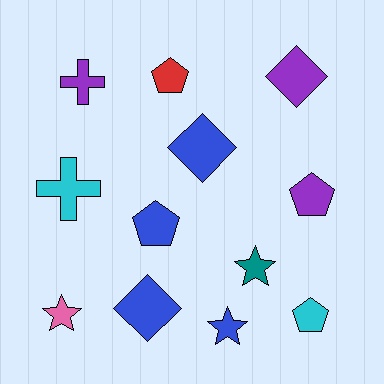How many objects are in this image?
There are 12 objects.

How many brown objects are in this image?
There are no brown objects.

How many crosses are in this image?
There are 2 crosses.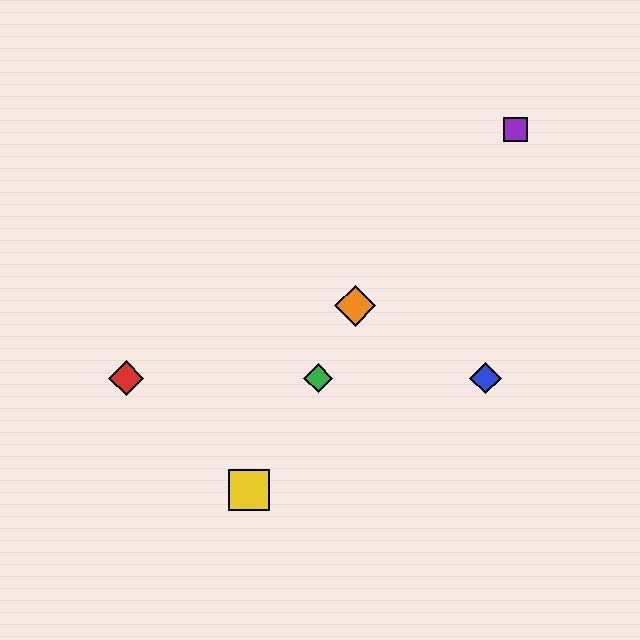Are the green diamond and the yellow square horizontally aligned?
No, the green diamond is at y≈378 and the yellow square is at y≈490.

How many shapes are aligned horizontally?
3 shapes (the red diamond, the blue diamond, the green diamond) are aligned horizontally.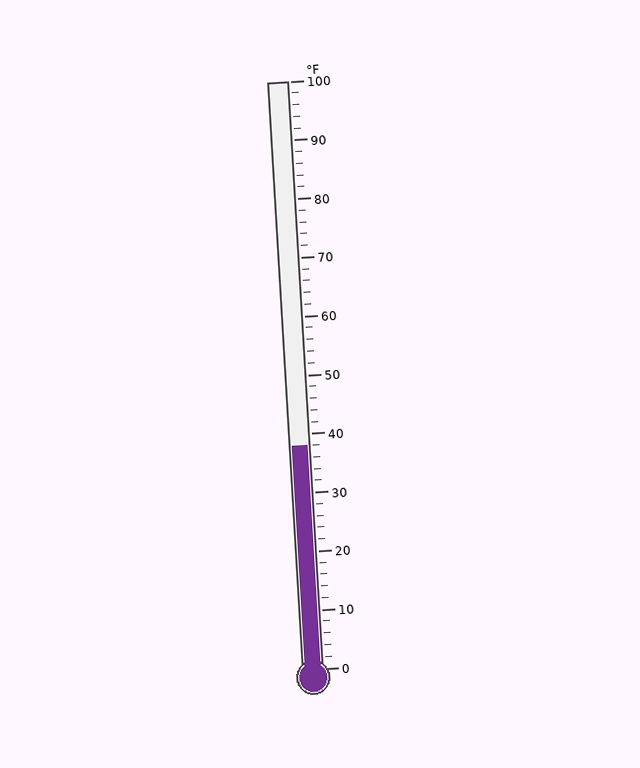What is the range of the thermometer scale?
The thermometer scale ranges from 0°F to 100°F.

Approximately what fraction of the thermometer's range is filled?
The thermometer is filled to approximately 40% of its range.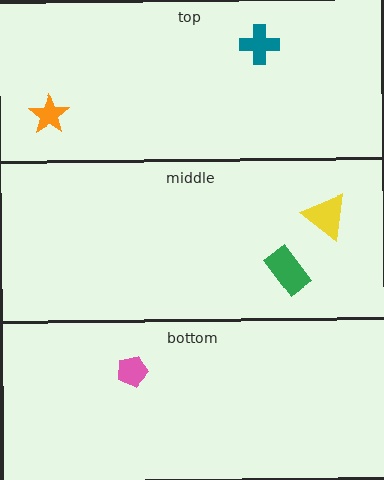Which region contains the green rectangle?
The middle region.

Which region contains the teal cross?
The top region.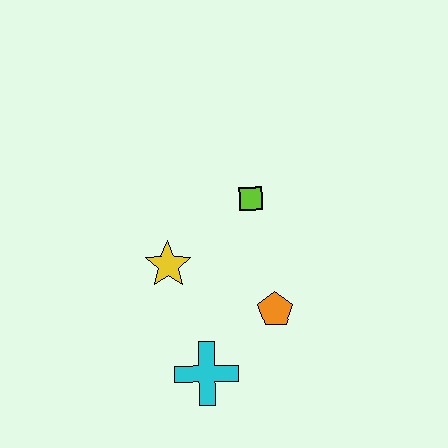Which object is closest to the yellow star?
The lime square is closest to the yellow star.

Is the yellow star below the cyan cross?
No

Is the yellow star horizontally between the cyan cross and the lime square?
No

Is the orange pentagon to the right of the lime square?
Yes